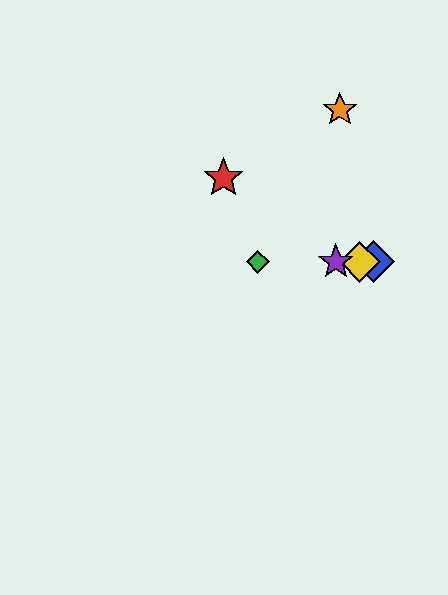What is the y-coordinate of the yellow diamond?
The yellow diamond is at y≈262.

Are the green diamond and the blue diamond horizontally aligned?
Yes, both are at y≈262.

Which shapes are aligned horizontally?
The blue diamond, the green diamond, the yellow diamond, the purple star are aligned horizontally.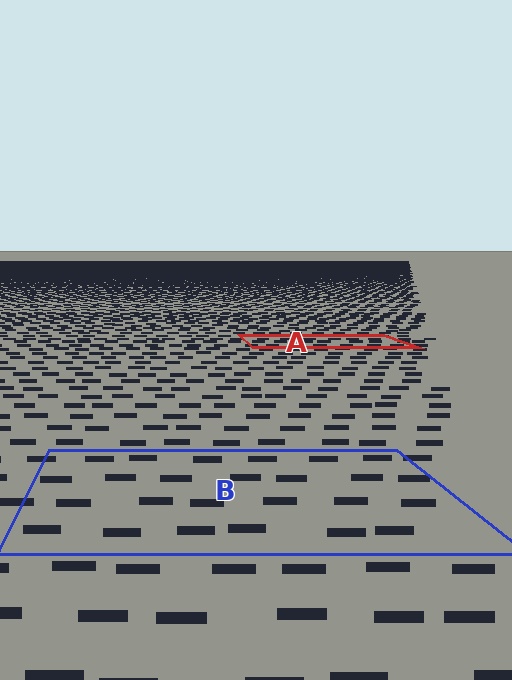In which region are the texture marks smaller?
The texture marks are smaller in region A, because it is farther away.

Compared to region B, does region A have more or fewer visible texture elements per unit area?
Region A has more texture elements per unit area — they are packed more densely because it is farther away.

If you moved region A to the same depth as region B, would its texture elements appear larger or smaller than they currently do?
They would appear larger. At a closer depth, the same texture elements are projected at a bigger on-screen size.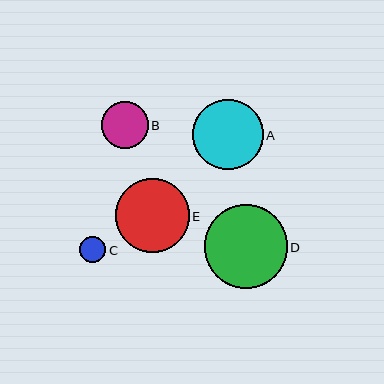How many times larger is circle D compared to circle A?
Circle D is approximately 1.2 times the size of circle A.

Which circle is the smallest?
Circle C is the smallest with a size of approximately 26 pixels.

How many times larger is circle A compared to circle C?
Circle A is approximately 2.7 times the size of circle C.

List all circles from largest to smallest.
From largest to smallest: D, E, A, B, C.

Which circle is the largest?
Circle D is the largest with a size of approximately 83 pixels.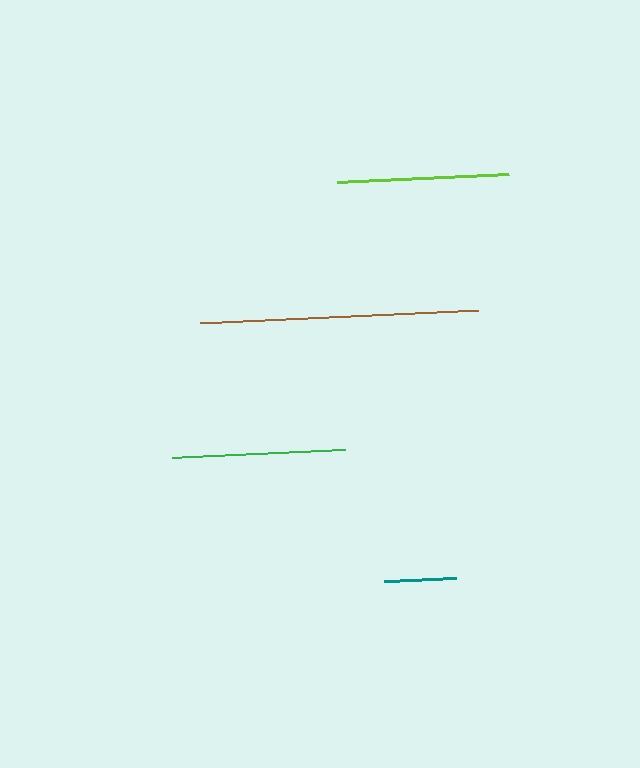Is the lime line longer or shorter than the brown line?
The brown line is longer than the lime line.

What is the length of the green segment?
The green segment is approximately 173 pixels long.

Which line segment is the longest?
The brown line is the longest at approximately 278 pixels.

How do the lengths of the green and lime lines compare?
The green and lime lines are approximately the same length.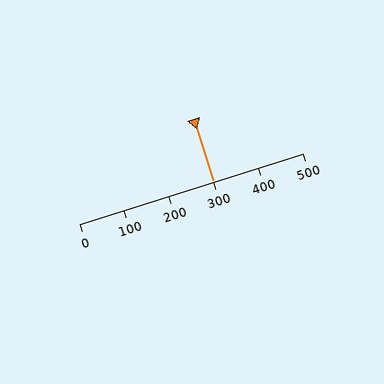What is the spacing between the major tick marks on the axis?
The major ticks are spaced 100 apart.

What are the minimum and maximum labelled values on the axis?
The axis runs from 0 to 500.